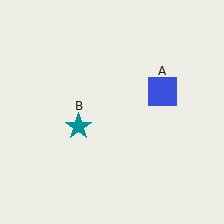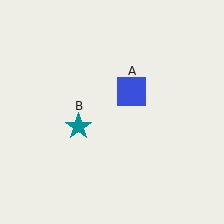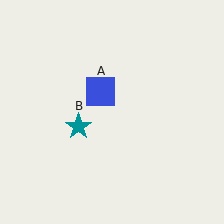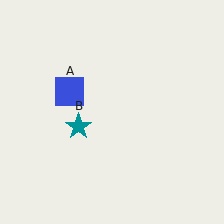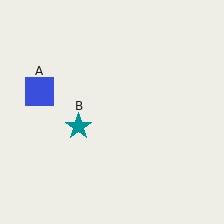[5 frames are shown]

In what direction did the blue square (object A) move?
The blue square (object A) moved left.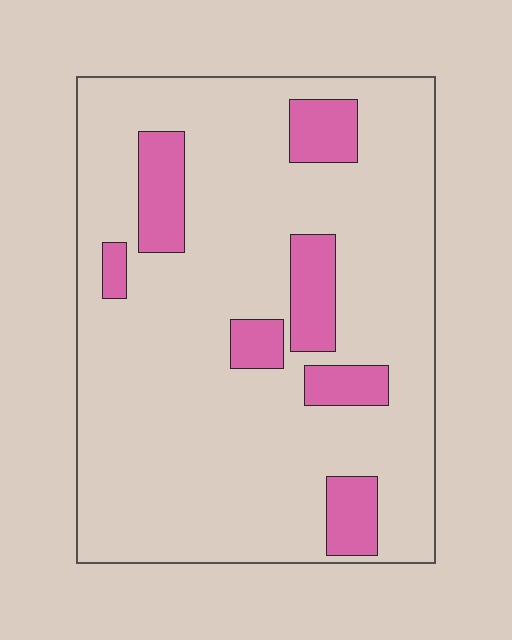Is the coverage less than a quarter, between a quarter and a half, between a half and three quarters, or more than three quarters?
Less than a quarter.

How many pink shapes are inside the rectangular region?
7.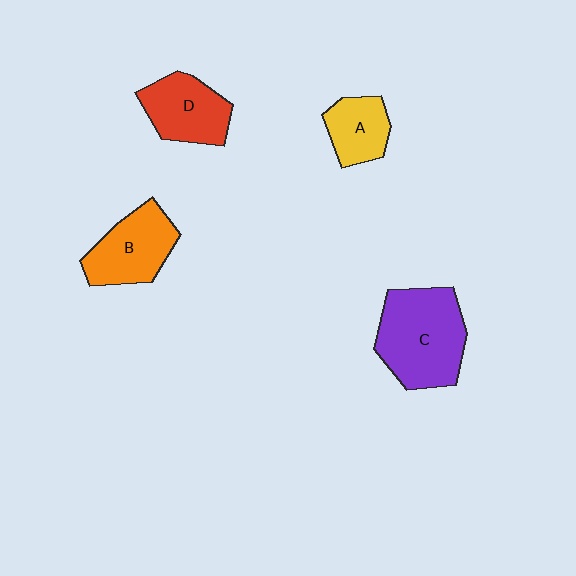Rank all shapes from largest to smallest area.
From largest to smallest: C (purple), B (orange), D (red), A (yellow).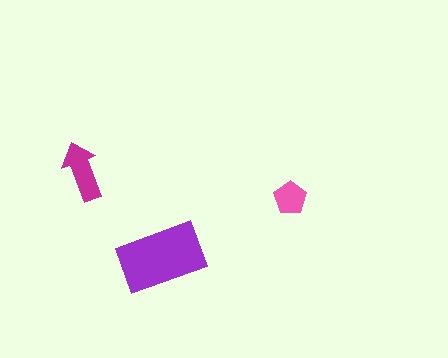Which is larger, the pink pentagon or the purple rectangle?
The purple rectangle.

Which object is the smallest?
The pink pentagon.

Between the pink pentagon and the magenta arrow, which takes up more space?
The magenta arrow.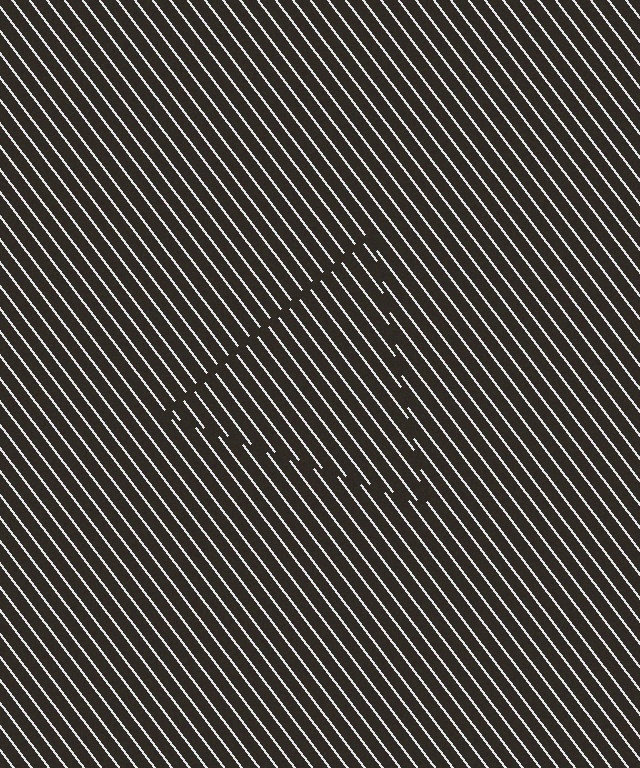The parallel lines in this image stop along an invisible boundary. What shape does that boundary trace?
An illusory triangle. The interior of the shape contains the same grating, shifted by half a period — the contour is defined by the phase discontinuity where line-ends from the inner and outer gratings abut.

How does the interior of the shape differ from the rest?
The interior of the shape contains the same grating, shifted by half a period — the contour is defined by the phase discontinuity where line-ends from the inner and outer gratings abut.